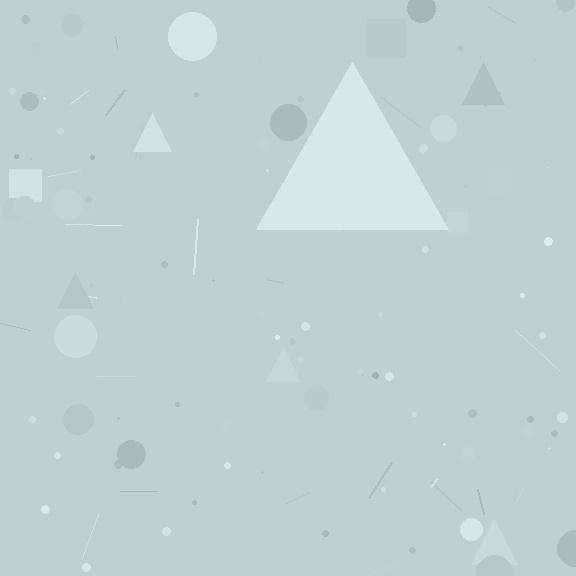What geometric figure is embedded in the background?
A triangle is embedded in the background.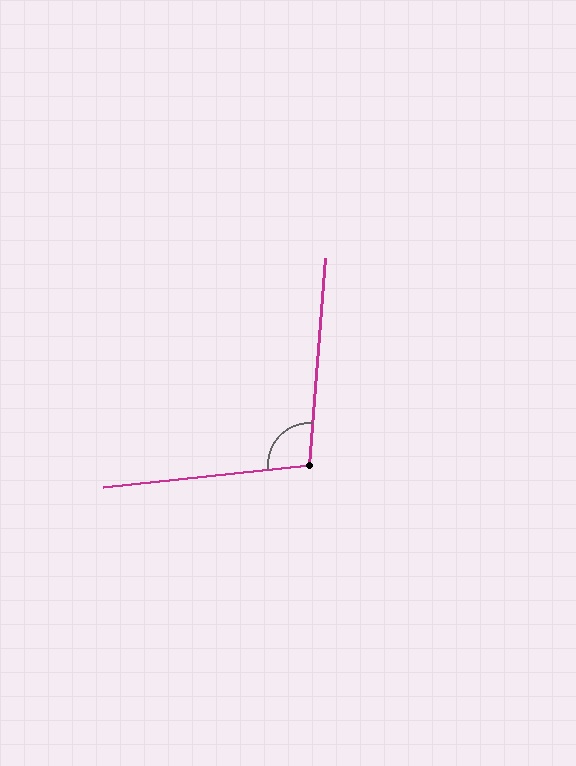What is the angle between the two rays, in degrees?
Approximately 100 degrees.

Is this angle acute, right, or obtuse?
It is obtuse.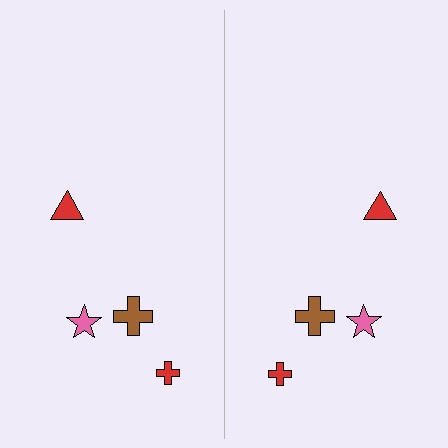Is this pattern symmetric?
Yes, this pattern has bilateral (reflection) symmetry.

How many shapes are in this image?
There are 8 shapes in this image.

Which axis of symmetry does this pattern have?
The pattern has a vertical axis of symmetry running through the center of the image.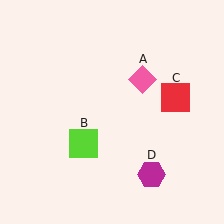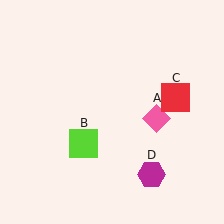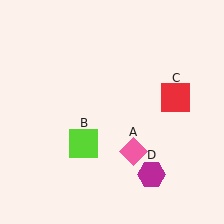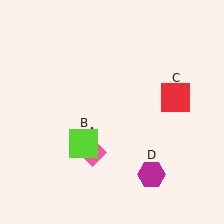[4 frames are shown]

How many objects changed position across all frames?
1 object changed position: pink diamond (object A).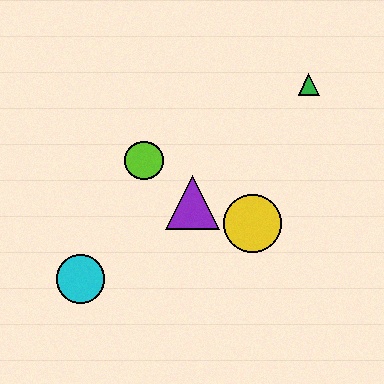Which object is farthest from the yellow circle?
The cyan circle is farthest from the yellow circle.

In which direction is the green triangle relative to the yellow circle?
The green triangle is above the yellow circle.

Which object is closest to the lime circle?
The purple triangle is closest to the lime circle.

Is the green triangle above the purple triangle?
Yes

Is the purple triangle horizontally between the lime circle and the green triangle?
Yes